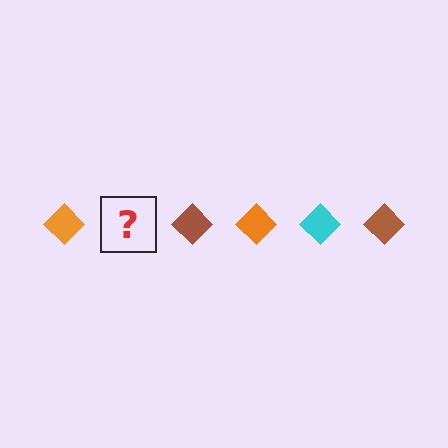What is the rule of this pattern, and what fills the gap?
The rule is that the pattern cycles through orange, cyan, brown diamonds. The gap should be filled with a cyan diamond.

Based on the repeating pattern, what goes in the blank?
The blank should be a cyan diamond.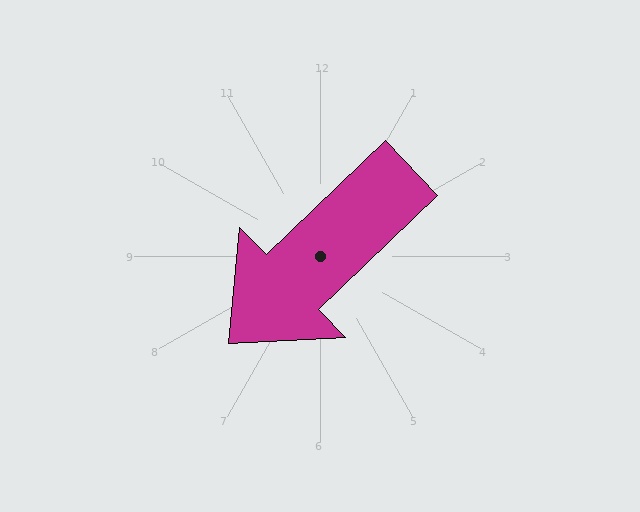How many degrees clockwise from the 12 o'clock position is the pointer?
Approximately 226 degrees.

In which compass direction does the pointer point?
Southwest.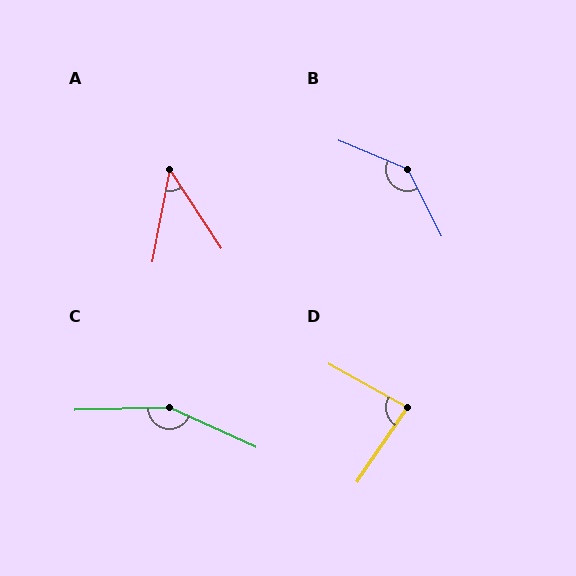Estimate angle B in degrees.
Approximately 140 degrees.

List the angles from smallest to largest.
A (44°), D (85°), B (140°), C (154°).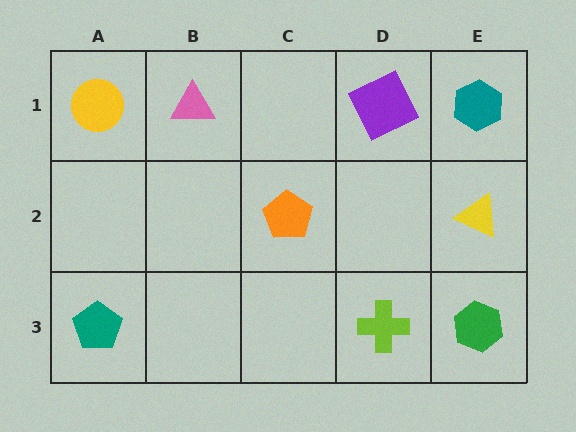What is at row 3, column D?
A lime cross.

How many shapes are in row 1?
4 shapes.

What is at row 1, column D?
A purple square.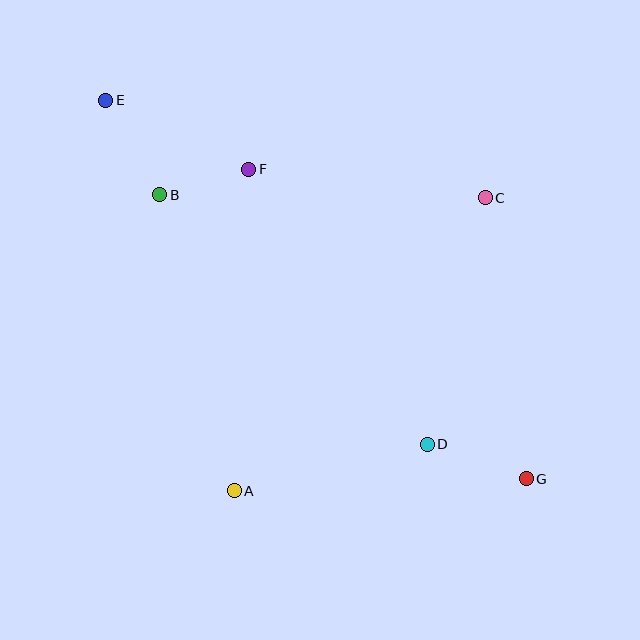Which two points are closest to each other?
Points B and F are closest to each other.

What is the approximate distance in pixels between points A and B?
The distance between A and B is approximately 305 pixels.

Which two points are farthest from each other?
Points E and G are farthest from each other.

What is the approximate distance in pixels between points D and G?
The distance between D and G is approximately 105 pixels.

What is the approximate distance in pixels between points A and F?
The distance between A and F is approximately 322 pixels.